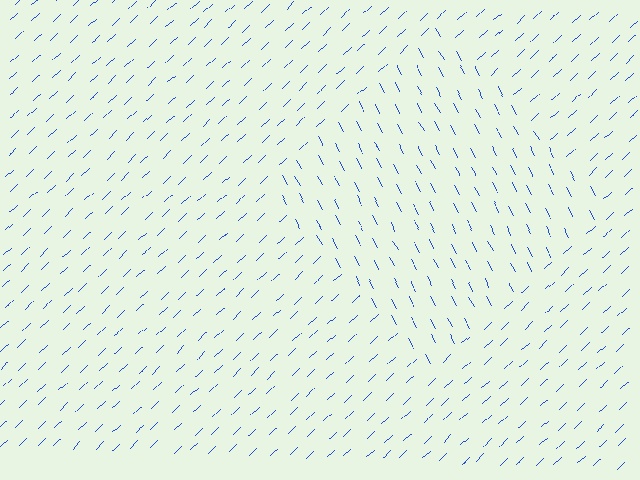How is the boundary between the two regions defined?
The boundary is defined purely by a change in line orientation (approximately 75 degrees difference). All lines are the same color and thickness.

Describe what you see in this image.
The image is filled with small blue line segments. A diamond region in the image has lines oriented differently from the surrounding lines, creating a visible texture boundary.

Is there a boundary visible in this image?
Yes, there is a texture boundary formed by a change in line orientation.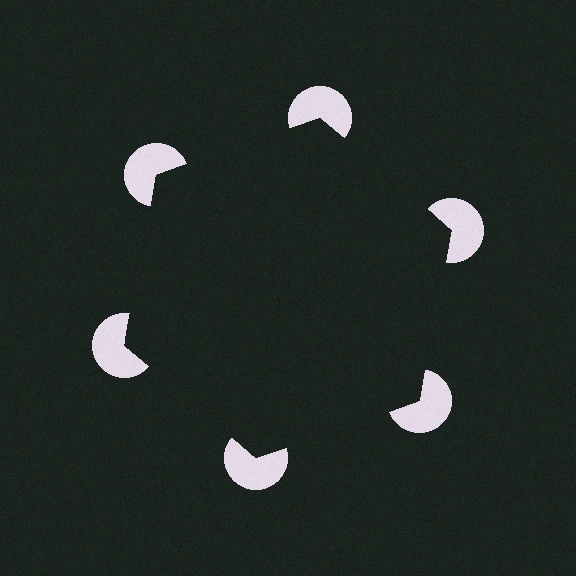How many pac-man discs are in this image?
There are 6 — one at each vertex of the illusory hexagon.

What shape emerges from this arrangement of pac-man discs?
An illusory hexagon — its edges are inferred from the aligned wedge cuts in the pac-man discs, not physically drawn.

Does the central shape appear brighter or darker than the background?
It typically appears slightly darker than the background, even though no actual brightness change is drawn.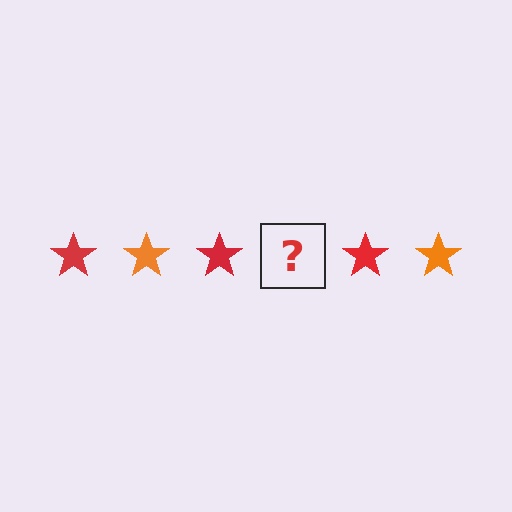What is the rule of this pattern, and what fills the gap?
The rule is that the pattern cycles through red, orange stars. The gap should be filled with an orange star.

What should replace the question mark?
The question mark should be replaced with an orange star.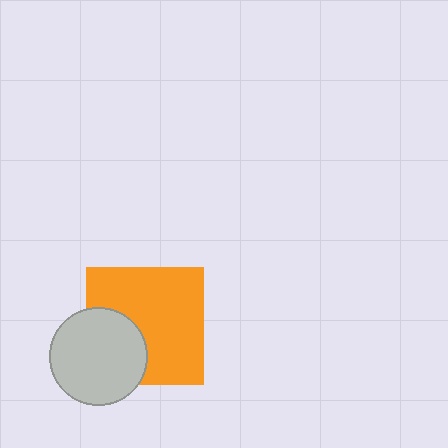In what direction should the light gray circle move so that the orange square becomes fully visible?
The light gray circle should move left. That is the shortest direction to clear the overlap and leave the orange square fully visible.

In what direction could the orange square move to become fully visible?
The orange square could move right. That would shift it out from behind the light gray circle entirely.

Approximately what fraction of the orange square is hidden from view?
Roughly 31% of the orange square is hidden behind the light gray circle.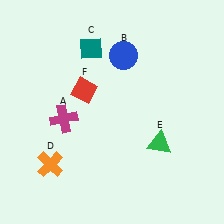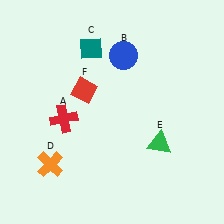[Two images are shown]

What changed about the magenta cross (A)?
In Image 1, A is magenta. In Image 2, it changed to red.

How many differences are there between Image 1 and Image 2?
There is 1 difference between the two images.